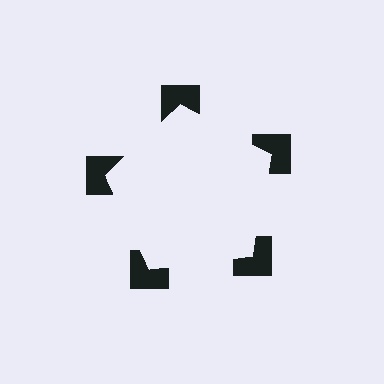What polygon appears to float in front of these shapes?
An illusory pentagon — its edges are inferred from the aligned wedge cuts in the notched squares, not physically drawn.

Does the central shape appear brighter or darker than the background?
It typically appears slightly brighter than the background, even though no actual brightness change is drawn.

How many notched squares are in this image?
There are 5 — one at each vertex of the illusory pentagon.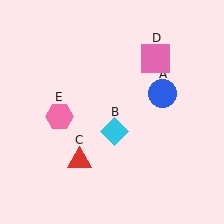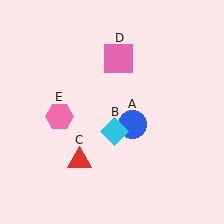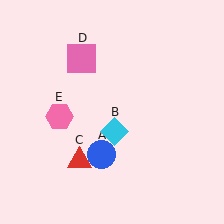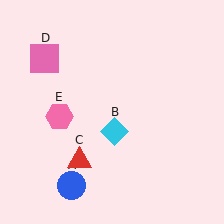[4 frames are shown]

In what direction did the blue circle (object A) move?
The blue circle (object A) moved down and to the left.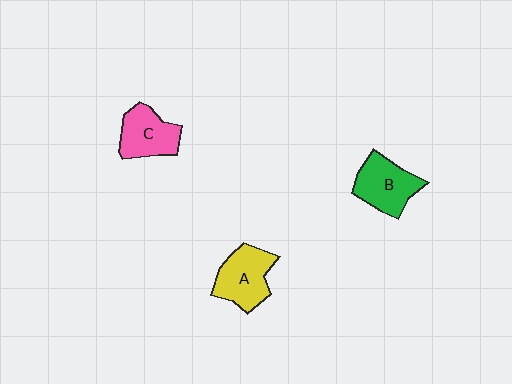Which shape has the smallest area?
Shape C (pink).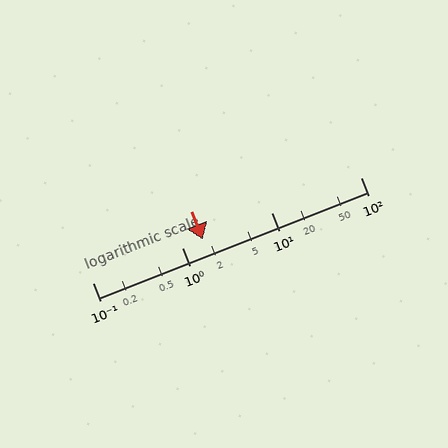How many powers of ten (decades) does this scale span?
The scale spans 3 decades, from 0.1 to 100.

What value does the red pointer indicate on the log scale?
The pointer indicates approximately 1.7.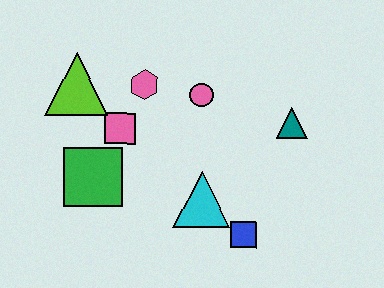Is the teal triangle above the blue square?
Yes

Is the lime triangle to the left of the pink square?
Yes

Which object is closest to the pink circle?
The pink hexagon is closest to the pink circle.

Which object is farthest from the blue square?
The lime triangle is farthest from the blue square.